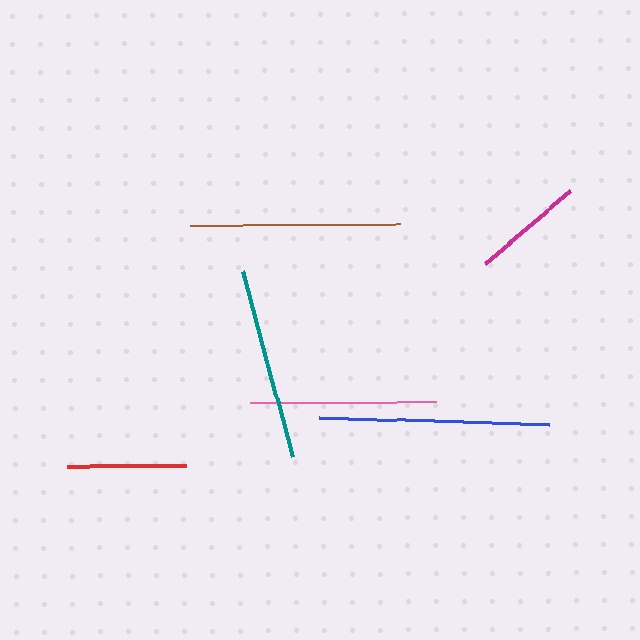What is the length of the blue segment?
The blue segment is approximately 230 pixels long.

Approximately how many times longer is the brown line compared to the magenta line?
The brown line is approximately 1.9 times the length of the magenta line.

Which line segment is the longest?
The blue line is the longest at approximately 230 pixels.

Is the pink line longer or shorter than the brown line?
The brown line is longer than the pink line.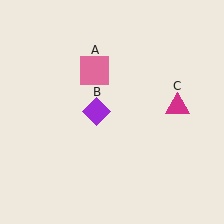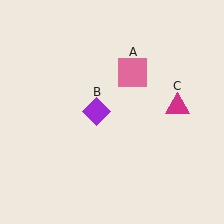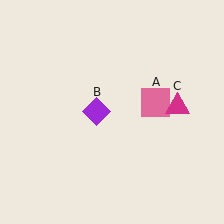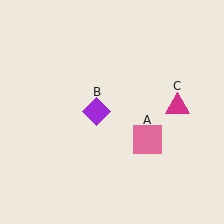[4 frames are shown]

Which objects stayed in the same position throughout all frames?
Purple diamond (object B) and magenta triangle (object C) remained stationary.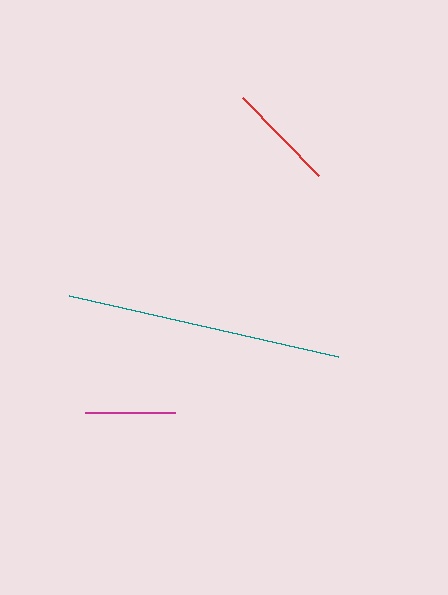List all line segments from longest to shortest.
From longest to shortest: teal, red, magenta.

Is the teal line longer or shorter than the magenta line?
The teal line is longer than the magenta line.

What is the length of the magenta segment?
The magenta segment is approximately 90 pixels long.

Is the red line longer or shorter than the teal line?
The teal line is longer than the red line.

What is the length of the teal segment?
The teal segment is approximately 275 pixels long.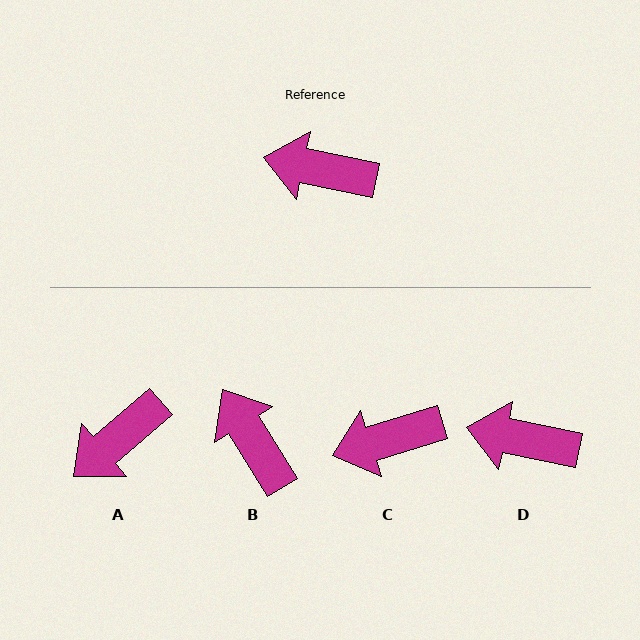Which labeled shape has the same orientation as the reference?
D.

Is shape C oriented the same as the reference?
No, it is off by about 29 degrees.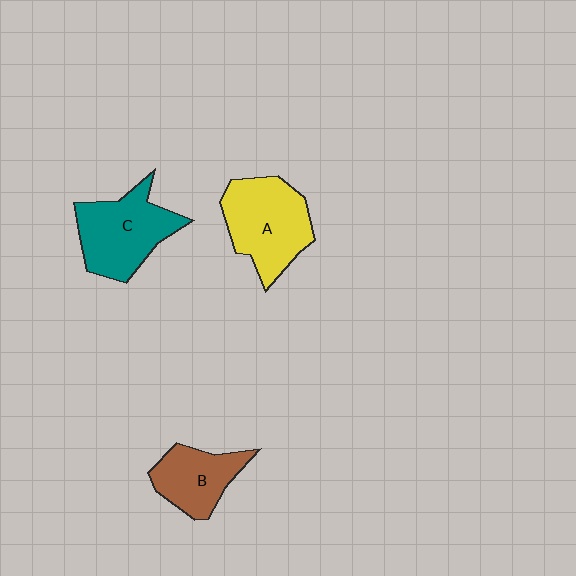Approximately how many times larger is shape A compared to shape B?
Approximately 1.5 times.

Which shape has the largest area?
Shape A (yellow).